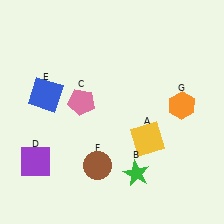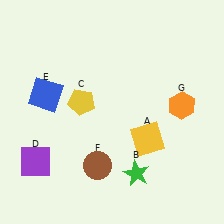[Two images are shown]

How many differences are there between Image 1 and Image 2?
There is 1 difference between the two images.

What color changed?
The pentagon (C) changed from pink in Image 1 to yellow in Image 2.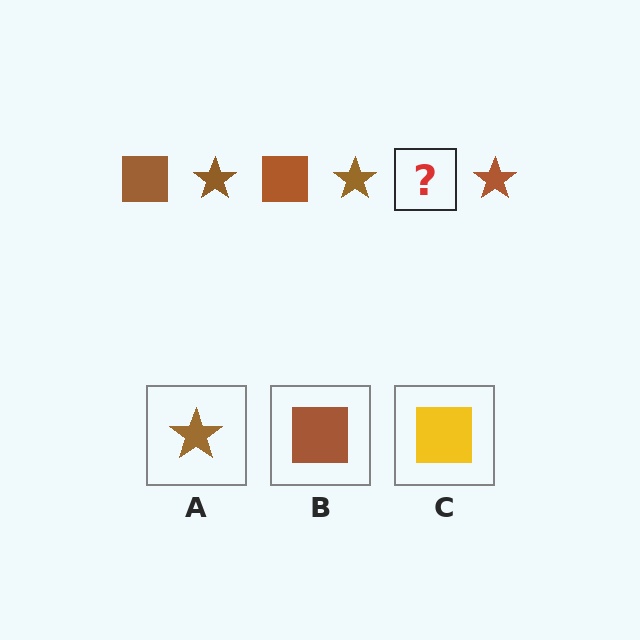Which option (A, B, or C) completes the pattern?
B.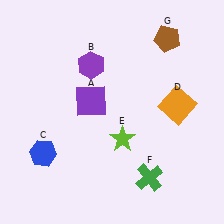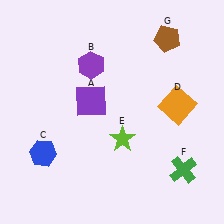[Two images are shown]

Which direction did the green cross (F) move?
The green cross (F) moved right.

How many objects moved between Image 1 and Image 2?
1 object moved between the two images.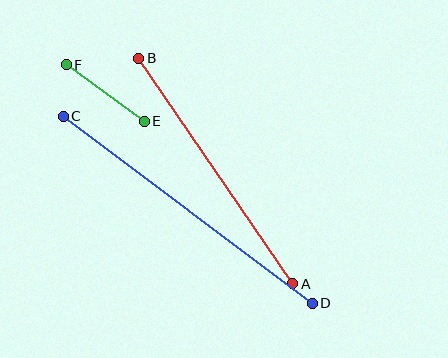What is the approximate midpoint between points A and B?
The midpoint is at approximately (216, 171) pixels.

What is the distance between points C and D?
The distance is approximately 311 pixels.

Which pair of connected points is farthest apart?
Points C and D are farthest apart.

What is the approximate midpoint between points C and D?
The midpoint is at approximately (188, 210) pixels.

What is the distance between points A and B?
The distance is approximately 273 pixels.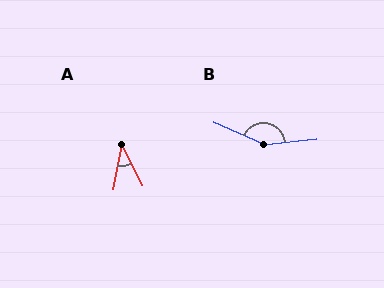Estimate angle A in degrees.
Approximately 37 degrees.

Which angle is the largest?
B, at approximately 150 degrees.